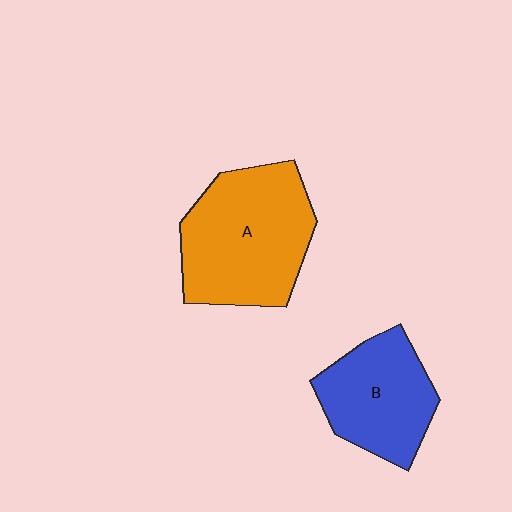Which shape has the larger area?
Shape A (orange).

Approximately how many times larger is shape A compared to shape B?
Approximately 1.4 times.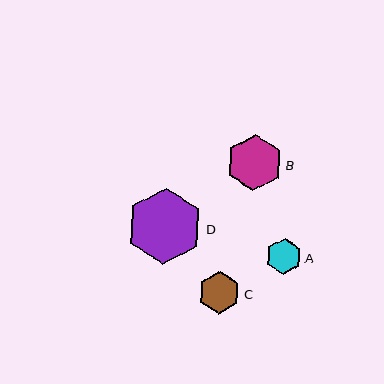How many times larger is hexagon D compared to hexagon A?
Hexagon D is approximately 2.1 times the size of hexagon A.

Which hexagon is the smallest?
Hexagon A is the smallest with a size of approximately 36 pixels.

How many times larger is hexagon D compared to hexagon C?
Hexagon D is approximately 1.8 times the size of hexagon C.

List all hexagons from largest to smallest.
From largest to smallest: D, B, C, A.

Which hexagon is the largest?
Hexagon D is the largest with a size of approximately 77 pixels.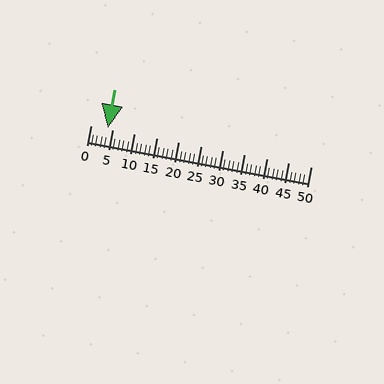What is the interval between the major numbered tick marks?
The major tick marks are spaced 5 units apart.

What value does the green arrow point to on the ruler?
The green arrow points to approximately 4.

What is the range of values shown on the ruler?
The ruler shows values from 0 to 50.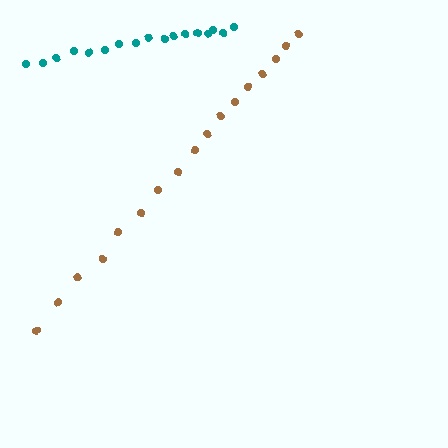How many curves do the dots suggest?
There are 2 distinct paths.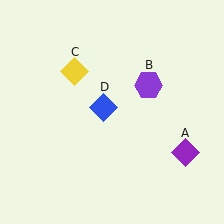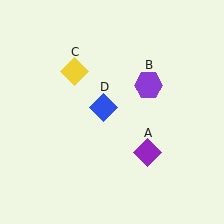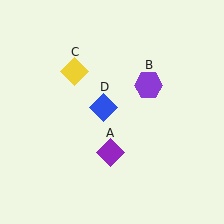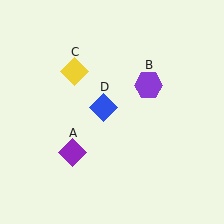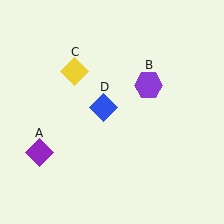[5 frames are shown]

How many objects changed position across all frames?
1 object changed position: purple diamond (object A).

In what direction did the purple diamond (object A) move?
The purple diamond (object A) moved left.